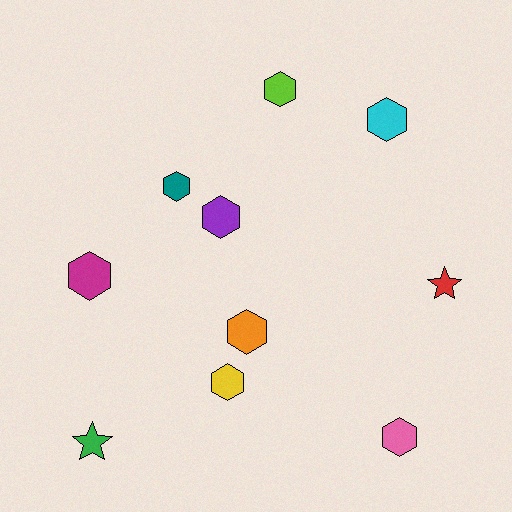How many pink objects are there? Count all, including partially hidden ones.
There is 1 pink object.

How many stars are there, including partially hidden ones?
There are 2 stars.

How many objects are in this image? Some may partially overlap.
There are 10 objects.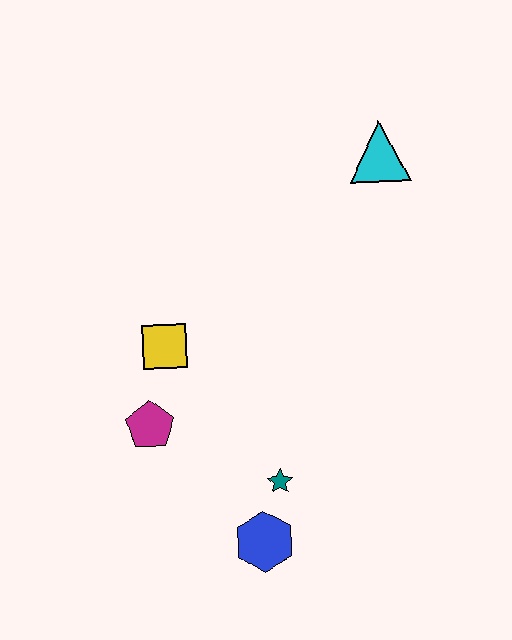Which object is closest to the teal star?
The blue hexagon is closest to the teal star.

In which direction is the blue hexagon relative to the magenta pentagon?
The blue hexagon is below the magenta pentagon.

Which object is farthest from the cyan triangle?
The blue hexagon is farthest from the cyan triangle.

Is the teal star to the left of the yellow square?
No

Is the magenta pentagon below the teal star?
No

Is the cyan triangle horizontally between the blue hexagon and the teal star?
No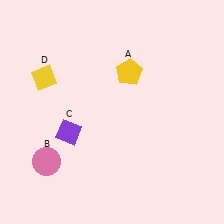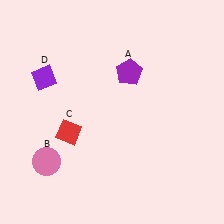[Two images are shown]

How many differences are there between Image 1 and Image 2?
There are 3 differences between the two images.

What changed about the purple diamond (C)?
In Image 1, C is purple. In Image 2, it changed to red.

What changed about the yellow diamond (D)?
In Image 1, D is yellow. In Image 2, it changed to purple.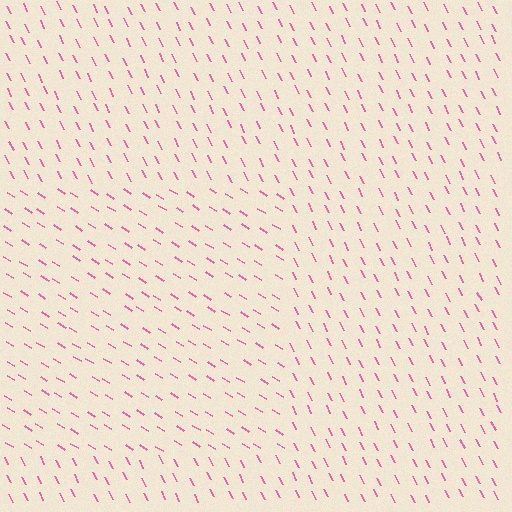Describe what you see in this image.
The image is filled with small pink line segments. A rectangle region in the image has lines oriented differently from the surrounding lines, creating a visible texture boundary.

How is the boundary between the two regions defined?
The boundary is defined purely by a change in line orientation (approximately 31 degrees difference). All lines are the same color and thickness.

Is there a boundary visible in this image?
Yes, there is a texture boundary formed by a change in line orientation.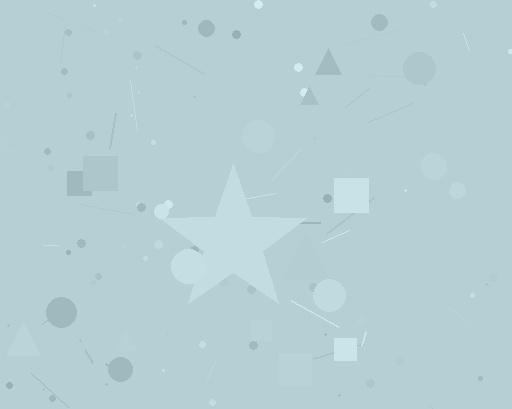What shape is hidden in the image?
A star is hidden in the image.